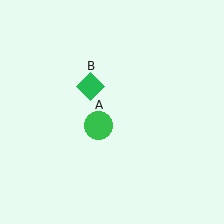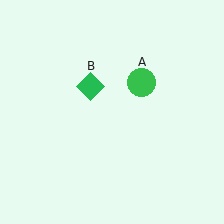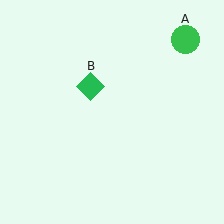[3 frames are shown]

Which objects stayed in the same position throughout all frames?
Green diamond (object B) remained stationary.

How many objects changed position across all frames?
1 object changed position: green circle (object A).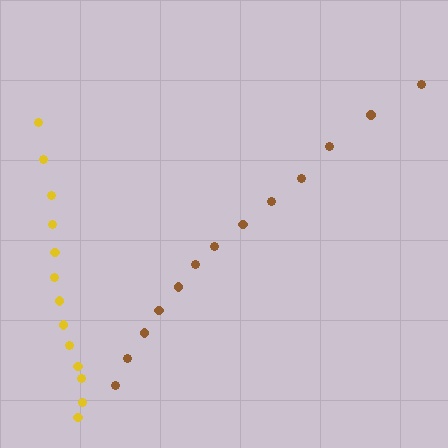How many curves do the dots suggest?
There are 2 distinct paths.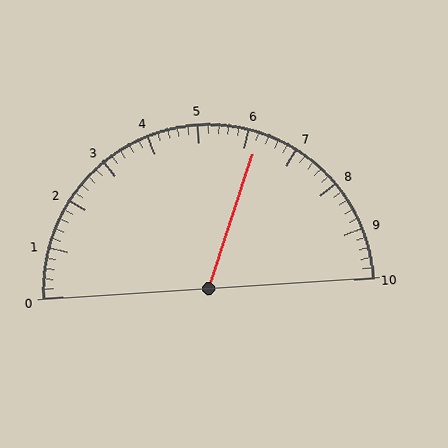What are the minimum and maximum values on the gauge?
The gauge ranges from 0 to 10.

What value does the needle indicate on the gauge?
The needle indicates approximately 6.2.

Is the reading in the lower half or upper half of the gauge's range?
The reading is in the upper half of the range (0 to 10).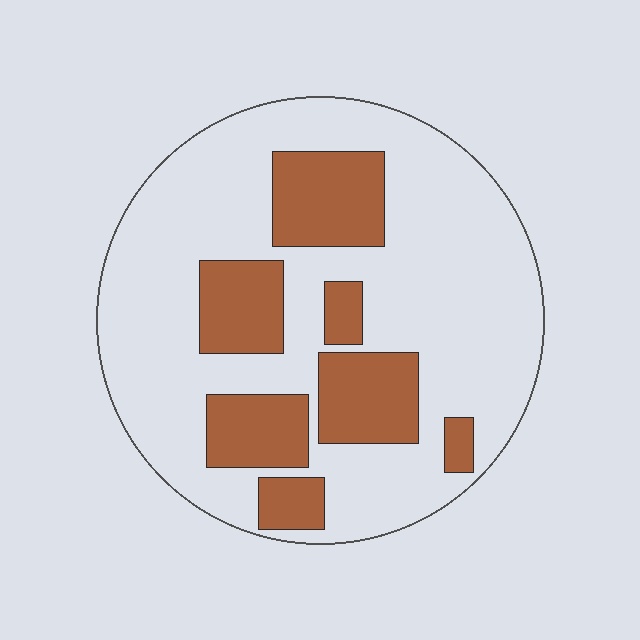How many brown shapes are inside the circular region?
7.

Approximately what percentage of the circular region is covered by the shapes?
Approximately 25%.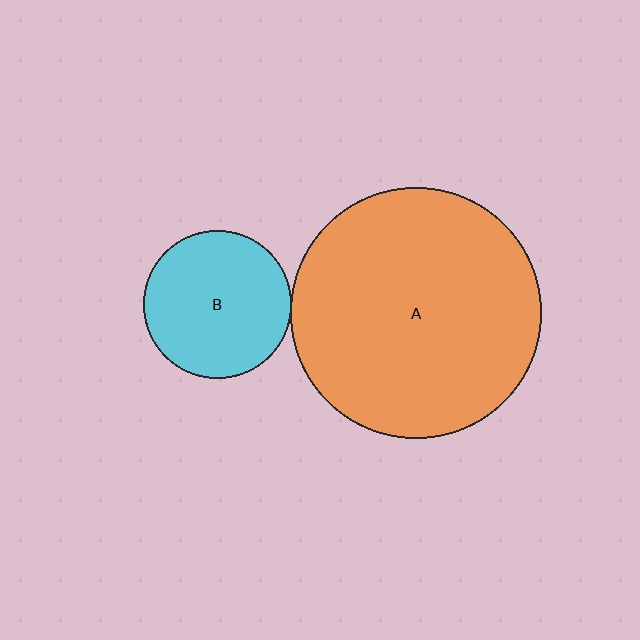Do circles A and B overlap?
Yes.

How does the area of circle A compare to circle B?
Approximately 2.9 times.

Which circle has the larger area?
Circle A (orange).